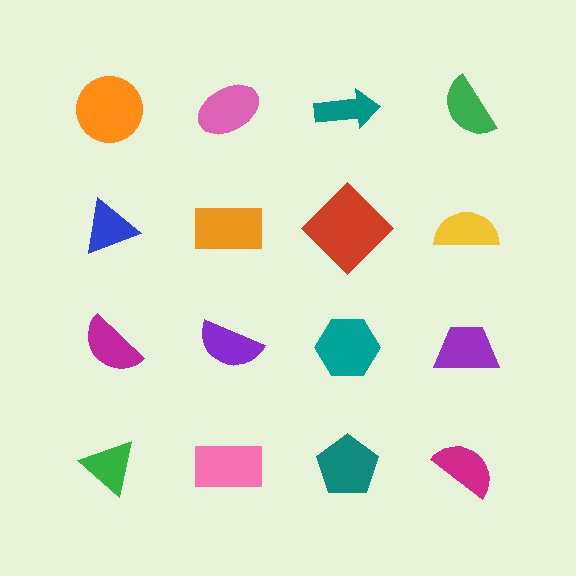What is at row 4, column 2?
A pink rectangle.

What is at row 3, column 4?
A purple trapezoid.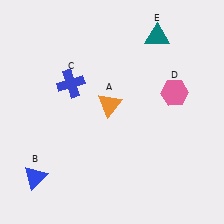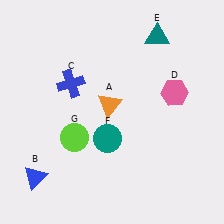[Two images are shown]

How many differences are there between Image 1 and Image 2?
There are 2 differences between the two images.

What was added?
A teal circle (F), a lime circle (G) were added in Image 2.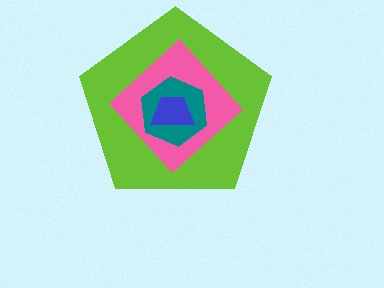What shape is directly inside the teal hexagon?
The blue trapezoid.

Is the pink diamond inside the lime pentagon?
Yes.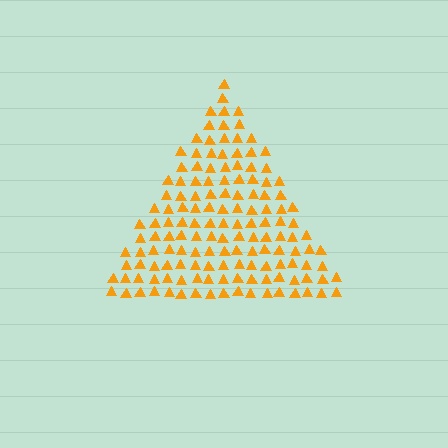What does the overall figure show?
The overall figure shows a triangle.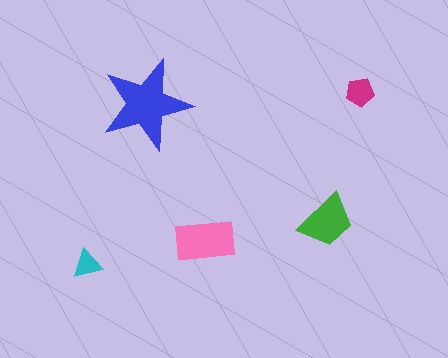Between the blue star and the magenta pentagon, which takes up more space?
The blue star.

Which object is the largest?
The blue star.